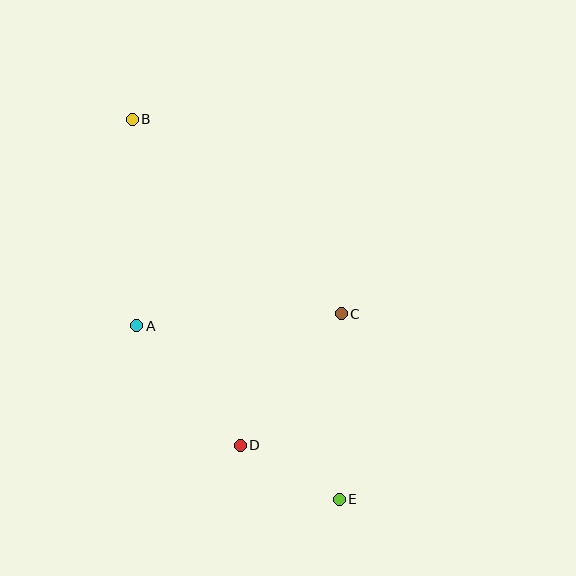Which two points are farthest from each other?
Points B and E are farthest from each other.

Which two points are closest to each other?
Points D and E are closest to each other.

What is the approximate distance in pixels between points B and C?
The distance between B and C is approximately 285 pixels.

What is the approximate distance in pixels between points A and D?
The distance between A and D is approximately 158 pixels.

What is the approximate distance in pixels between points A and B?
The distance between A and B is approximately 206 pixels.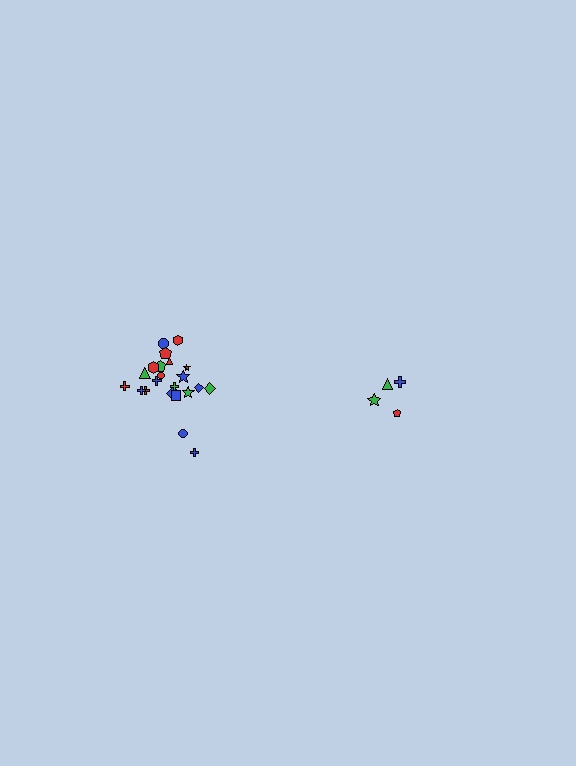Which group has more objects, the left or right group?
The left group.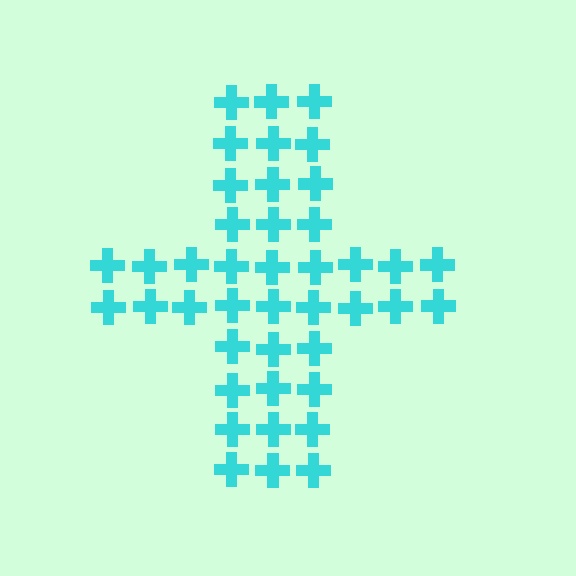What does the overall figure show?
The overall figure shows a cross.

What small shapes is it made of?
It is made of small crosses.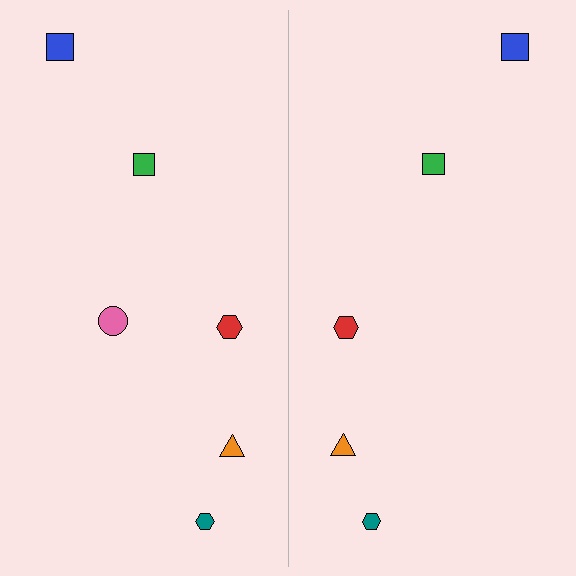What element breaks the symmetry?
A pink circle is missing from the right side.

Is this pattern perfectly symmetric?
No, the pattern is not perfectly symmetric. A pink circle is missing from the right side.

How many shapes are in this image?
There are 11 shapes in this image.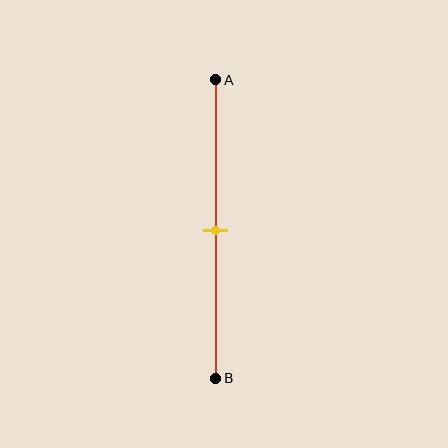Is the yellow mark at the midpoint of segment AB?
Yes, the mark is approximately at the midpoint.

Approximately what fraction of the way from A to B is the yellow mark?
The yellow mark is approximately 50% of the way from A to B.